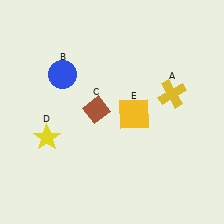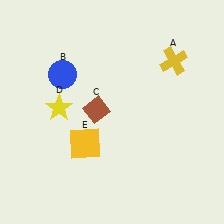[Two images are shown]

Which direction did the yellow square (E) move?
The yellow square (E) moved left.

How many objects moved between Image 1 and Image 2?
3 objects moved between the two images.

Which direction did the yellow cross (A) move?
The yellow cross (A) moved up.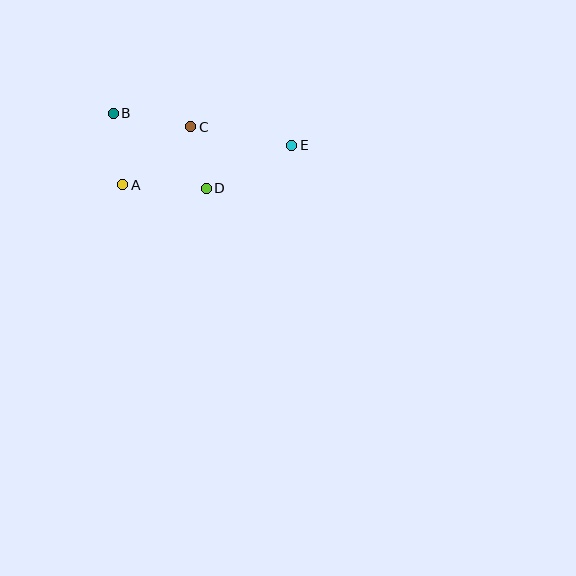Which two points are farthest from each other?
Points B and E are farthest from each other.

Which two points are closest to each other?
Points C and D are closest to each other.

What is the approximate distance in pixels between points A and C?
The distance between A and C is approximately 89 pixels.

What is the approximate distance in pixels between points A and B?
The distance between A and B is approximately 72 pixels.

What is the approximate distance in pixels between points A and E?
The distance between A and E is approximately 173 pixels.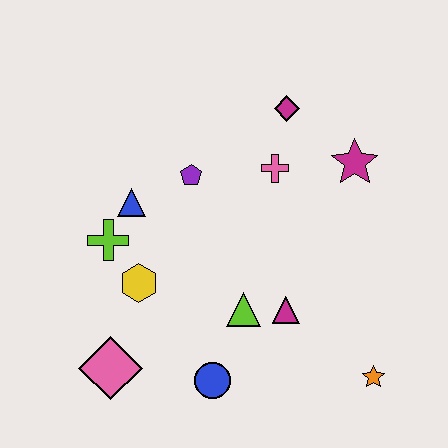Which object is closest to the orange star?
The magenta triangle is closest to the orange star.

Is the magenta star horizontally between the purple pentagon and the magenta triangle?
No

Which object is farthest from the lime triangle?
The magenta diamond is farthest from the lime triangle.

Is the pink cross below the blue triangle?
No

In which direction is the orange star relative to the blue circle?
The orange star is to the right of the blue circle.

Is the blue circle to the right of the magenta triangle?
No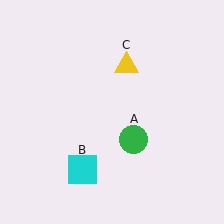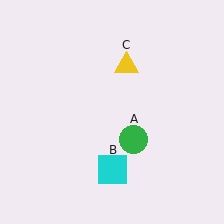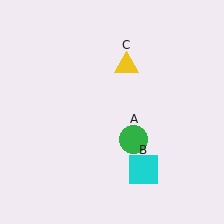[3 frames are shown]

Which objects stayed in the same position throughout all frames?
Green circle (object A) and yellow triangle (object C) remained stationary.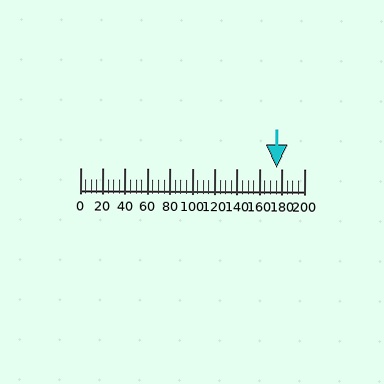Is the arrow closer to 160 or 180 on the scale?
The arrow is closer to 180.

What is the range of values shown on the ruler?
The ruler shows values from 0 to 200.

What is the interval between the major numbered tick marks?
The major tick marks are spaced 20 units apart.